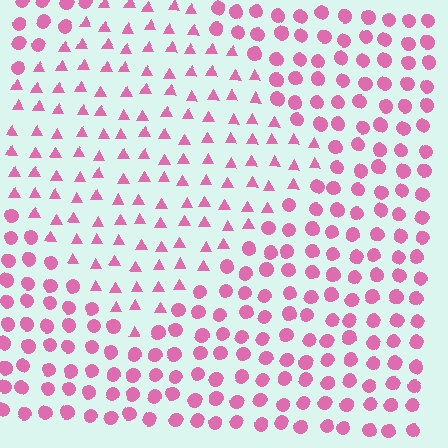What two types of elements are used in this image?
The image uses triangles inside the diamond region and circles outside it.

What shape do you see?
I see a diamond.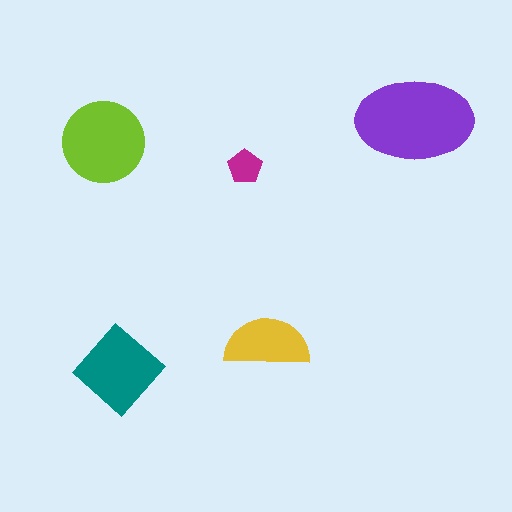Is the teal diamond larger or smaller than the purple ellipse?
Smaller.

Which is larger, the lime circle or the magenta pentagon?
The lime circle.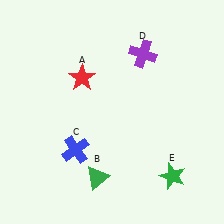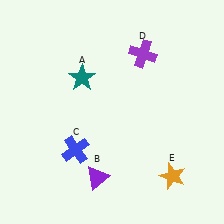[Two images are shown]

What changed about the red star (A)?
In Image 1, A is red. In Image 2, it changed to teal.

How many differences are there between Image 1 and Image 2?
There are 3 differences between the two images.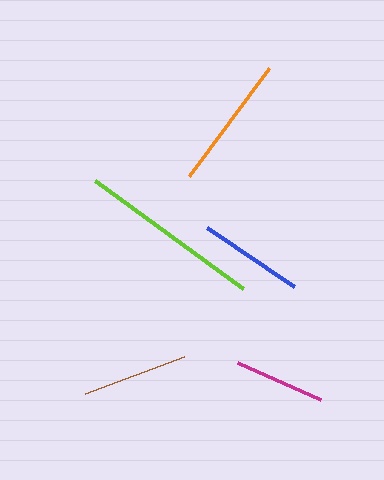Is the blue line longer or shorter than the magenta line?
The blue line is longer than the magenta line.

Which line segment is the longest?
The lime line is the longest at approximately 184 pixels.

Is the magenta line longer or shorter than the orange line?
The orange line is longer than the magenta line.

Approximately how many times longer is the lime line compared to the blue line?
The lime line is approximately 1.7 times the length of the blue line.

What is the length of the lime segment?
The lime segment is approximately 184 pixels long.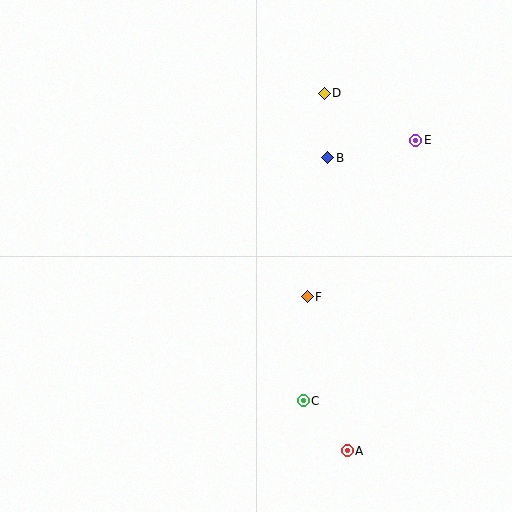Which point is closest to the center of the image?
Point F at (307, 297) is closest to the center.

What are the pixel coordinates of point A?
Point A is at (347, 451).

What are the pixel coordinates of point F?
Point F is at (307, 297).